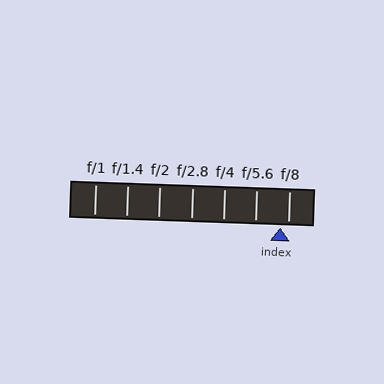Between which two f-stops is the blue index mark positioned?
The index mark is between f/5.6 and f/8.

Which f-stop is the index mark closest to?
The index mark is closest to f/8.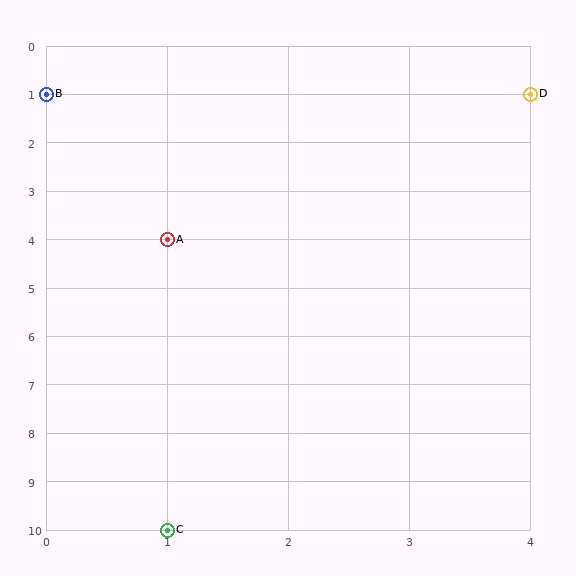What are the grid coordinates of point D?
Point D is at grid coordinates (4, 1).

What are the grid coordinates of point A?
Point A is at grid coordinates (1, 4).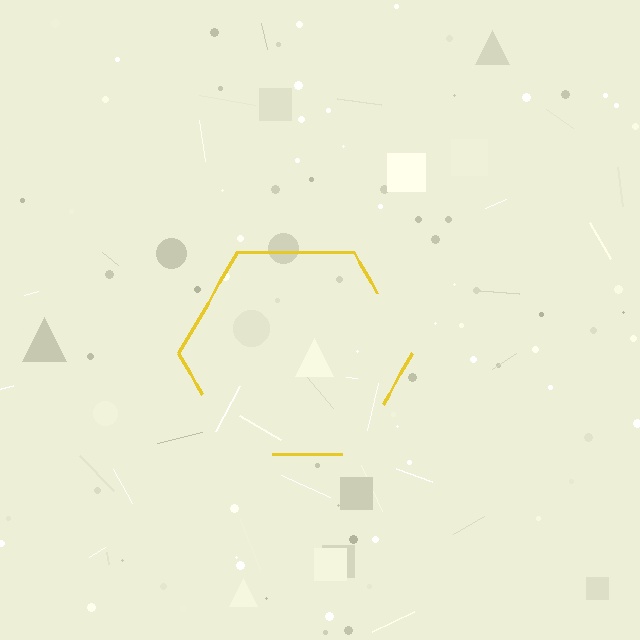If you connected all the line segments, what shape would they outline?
They would outline a hexagon.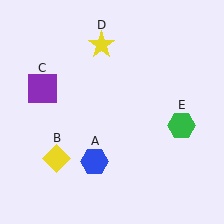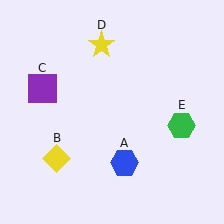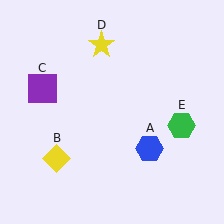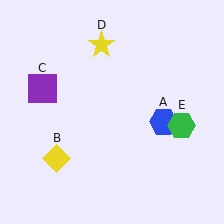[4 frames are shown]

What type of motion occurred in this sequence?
The blue hexagon (object A) rotated counterclockwise around the center of the scene.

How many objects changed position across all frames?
1 object changed position: blue hexagon (object A).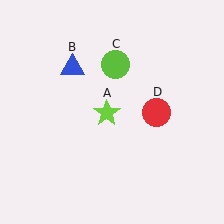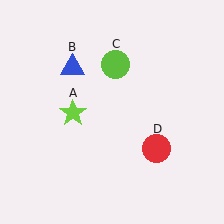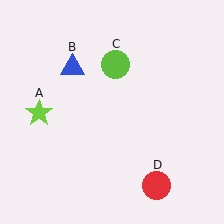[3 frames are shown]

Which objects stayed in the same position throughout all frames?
Blue triangle (object B) and lime circle (object C) remained stationary.